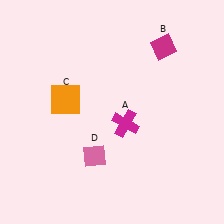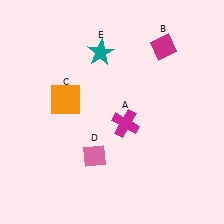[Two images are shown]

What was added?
A teal star (E) was added in Image 2.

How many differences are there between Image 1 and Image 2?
There is 1 difference between the two images.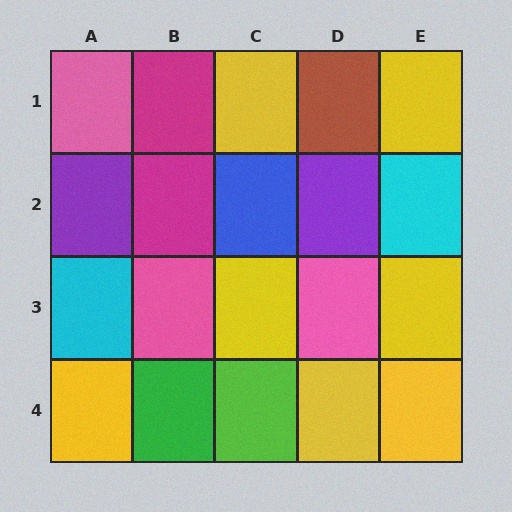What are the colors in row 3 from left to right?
Cyan, pink, yellow, pink, yellow.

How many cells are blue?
1 cell is blue.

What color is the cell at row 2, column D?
Purple.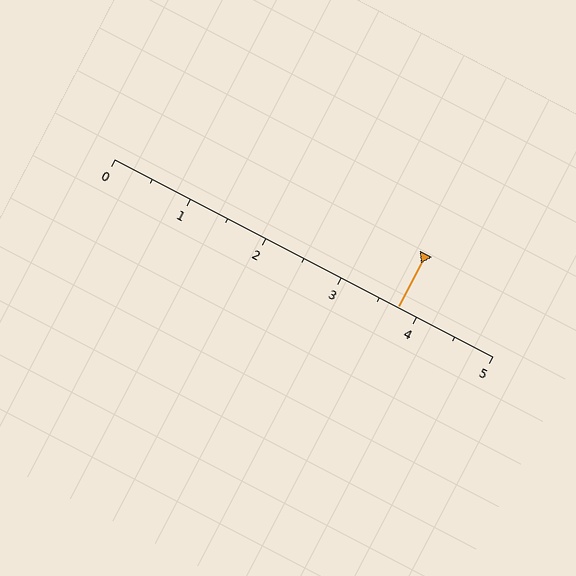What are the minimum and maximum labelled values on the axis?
The axis runs from 0 to 5.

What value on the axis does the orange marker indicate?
The marker indicates approximately 3.8.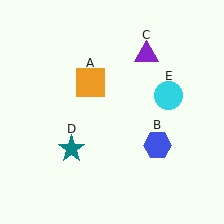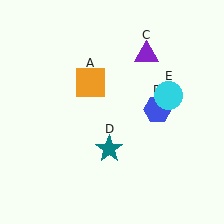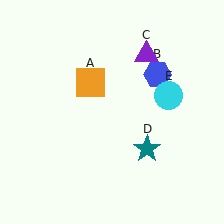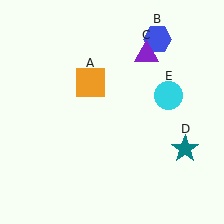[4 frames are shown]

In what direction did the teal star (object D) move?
The teal star (object D) moved right.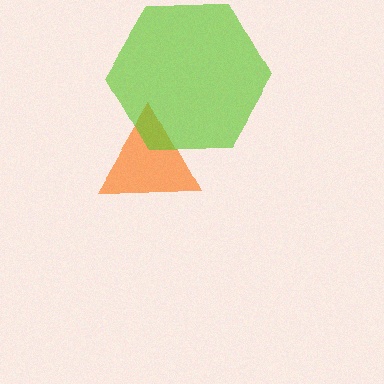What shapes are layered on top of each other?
The layered shapes are: an orange triangle, a lime hexagon.